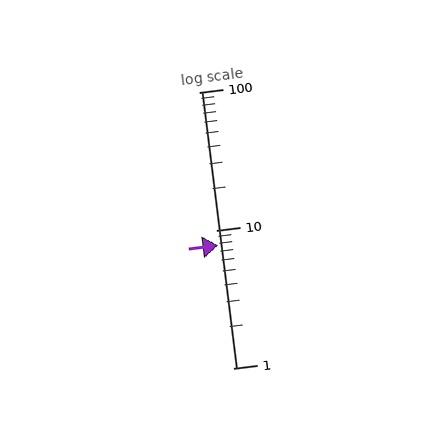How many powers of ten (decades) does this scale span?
The scale spans 2 decades, from 1 to 100.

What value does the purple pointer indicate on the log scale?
The pointer indicates approximately 7.7.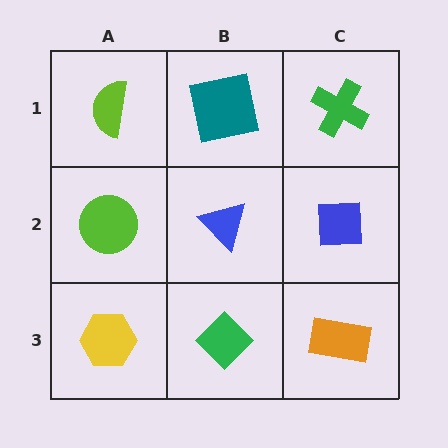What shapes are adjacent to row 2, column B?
A teal square (row 1, column B), a green diamond (row 3, column B), a lime circle (row 2, column A), a blue square (row 2, column C).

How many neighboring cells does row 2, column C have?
3.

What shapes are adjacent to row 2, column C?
A green cross (row 1, column C), an orange rectangle (row 3, column C), a blue triangle (row 2, column B).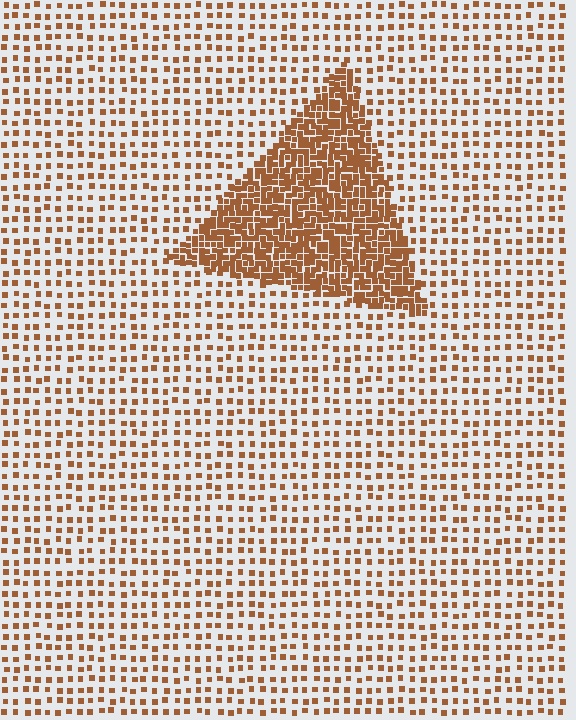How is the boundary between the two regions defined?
The boundary is defined by a change in element density (approximately 3.0x ratio). All elements are the same color, size, and shape.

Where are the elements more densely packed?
The elements are more densely packed inside the triangle boundary.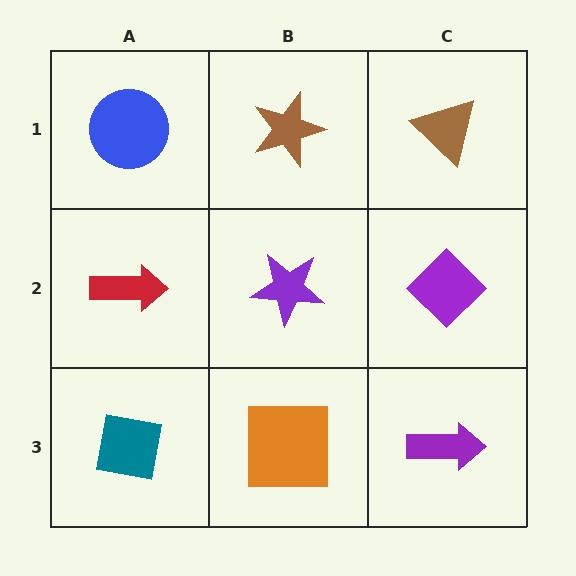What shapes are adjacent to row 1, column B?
A purple star (row 2, column B), a blue circle (row 1, column A), a brown triangle (row 1, column C).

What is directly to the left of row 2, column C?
A purple star.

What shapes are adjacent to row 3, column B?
A purple star (row 2, column B), a teal square (row 3, column A), a purple arrow (row 3, column C).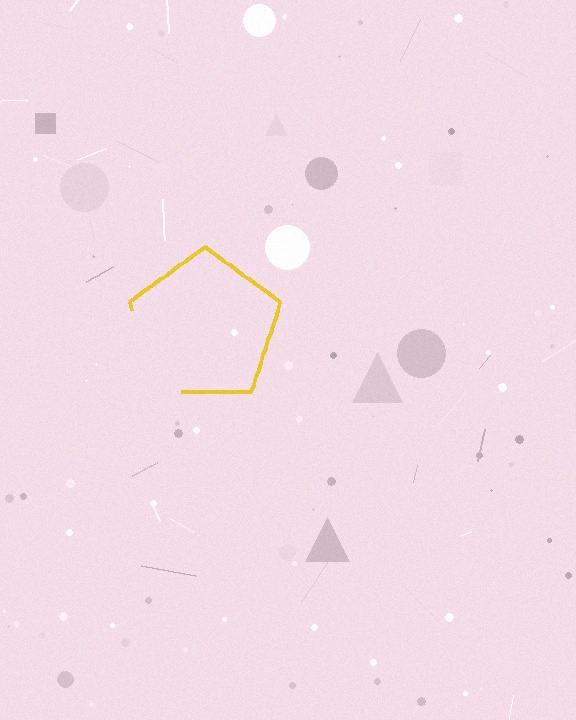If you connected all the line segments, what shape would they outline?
They would outline a pentagon.